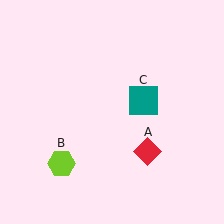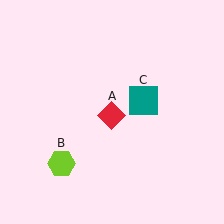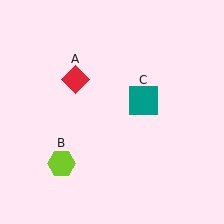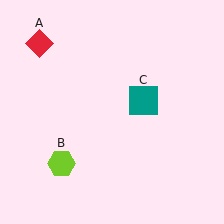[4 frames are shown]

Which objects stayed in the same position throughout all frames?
Lime hexagon (object B) and teal square (object C) remained stationary.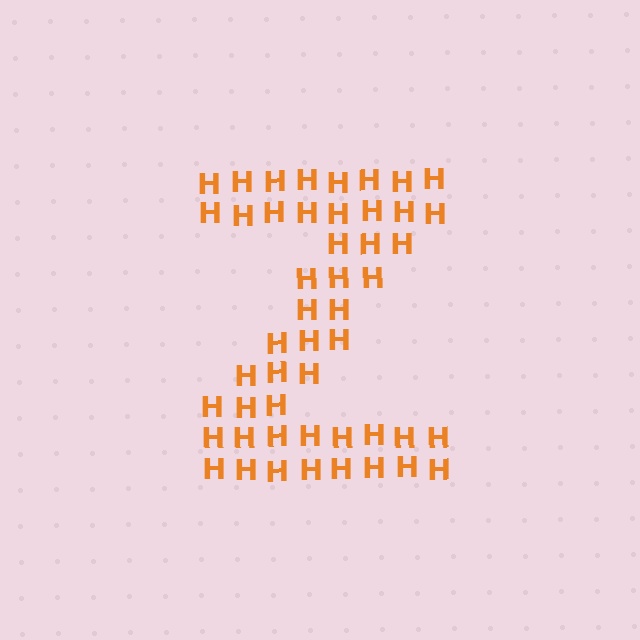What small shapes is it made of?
It is made of small letter H's.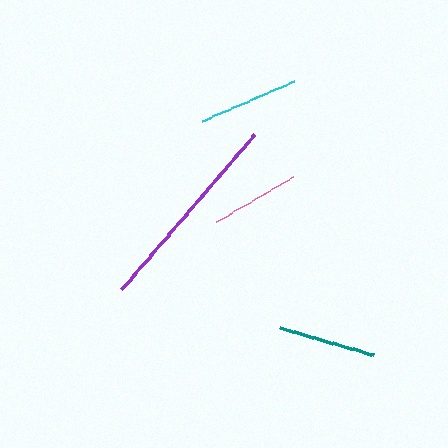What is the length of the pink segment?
The pink segment is approximately 90 pixels long.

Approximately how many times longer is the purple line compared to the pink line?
The purple line is approximately 2.3 times the length of the pink line.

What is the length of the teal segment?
The teal segment is approximately 97 pixels long.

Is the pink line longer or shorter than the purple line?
The purple line is longer than the pink line.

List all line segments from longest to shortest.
From longest to shortest: purple, cyan, teal, pink.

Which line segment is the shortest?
The pink line is the shortest at approximately 90 pixels.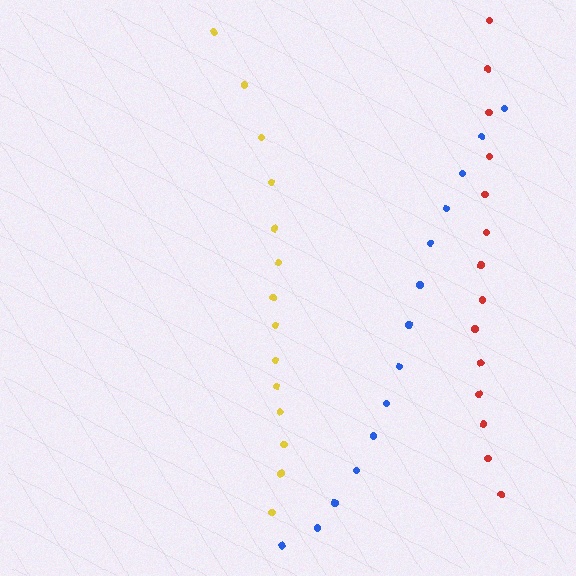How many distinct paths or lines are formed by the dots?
There are 3 distinct paths.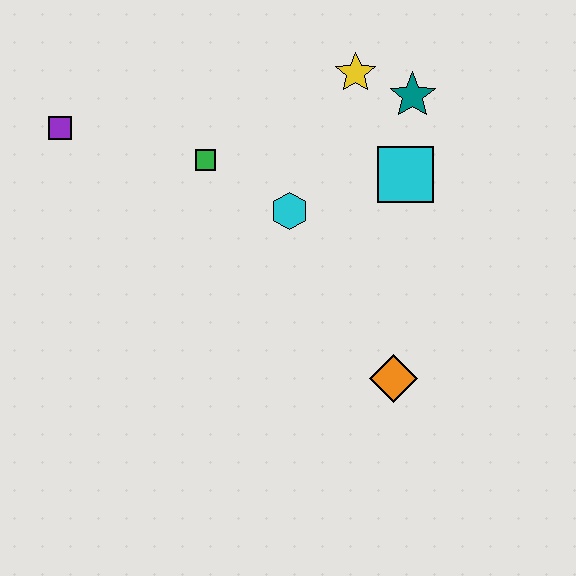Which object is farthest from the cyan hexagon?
The purple square is farthest from the cyan hexagon.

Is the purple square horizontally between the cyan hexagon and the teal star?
No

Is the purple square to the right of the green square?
No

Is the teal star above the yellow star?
No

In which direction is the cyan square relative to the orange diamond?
The cyan square is above the orange diamond.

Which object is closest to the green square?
The cyan hexagon is closest to the green square.